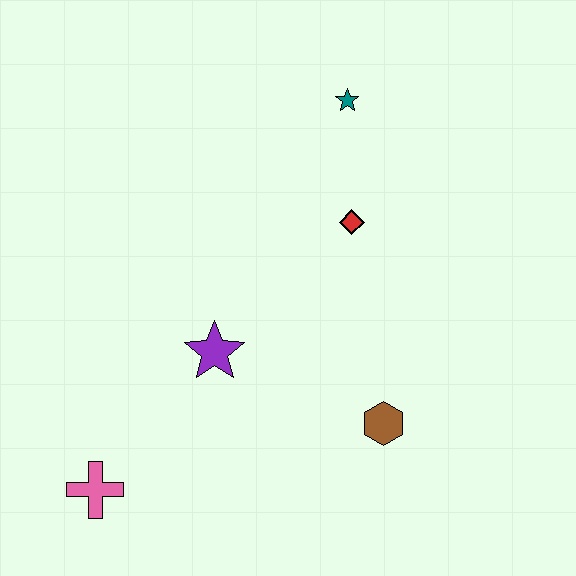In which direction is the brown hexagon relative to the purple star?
The brown hexagon is to the right of the purple star.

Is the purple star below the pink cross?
No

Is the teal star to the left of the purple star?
No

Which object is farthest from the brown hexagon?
The teal star is farthest from the brown hexagon.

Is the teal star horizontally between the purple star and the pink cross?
No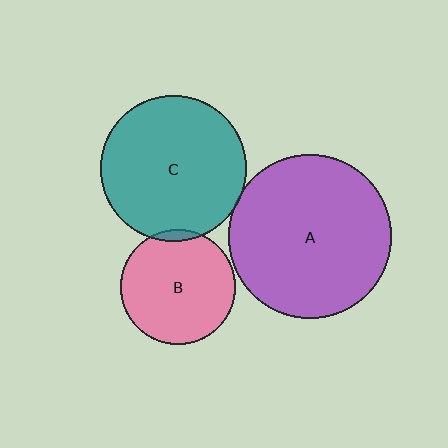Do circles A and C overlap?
Yes.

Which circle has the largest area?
Circle A (purple).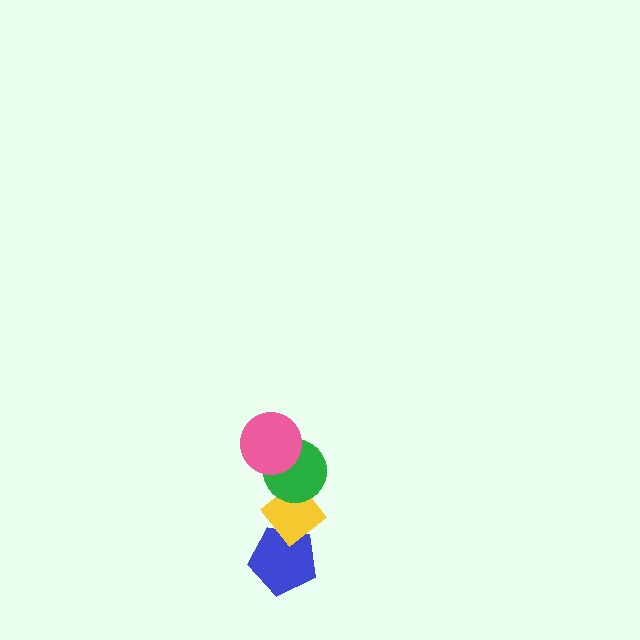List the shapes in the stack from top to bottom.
From top to bottom: the pink circle, the green circle, the yellow diamond, the blue pentagon.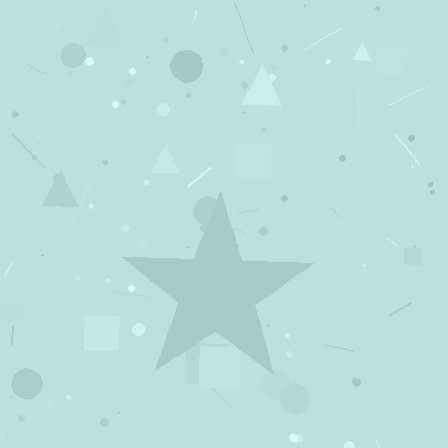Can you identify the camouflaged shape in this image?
The camouflaged shape is a star.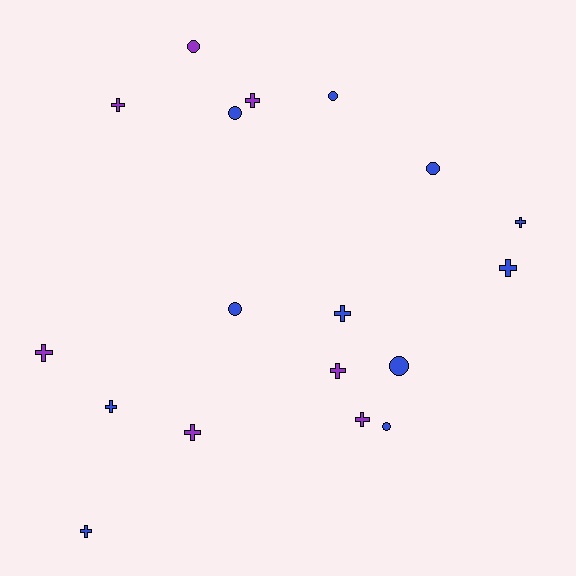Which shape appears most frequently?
Cross, with 11 objects.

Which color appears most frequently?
Blue, with 11 objects.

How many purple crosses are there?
There are 6 purple crosses.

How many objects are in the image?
There are 18 objects.